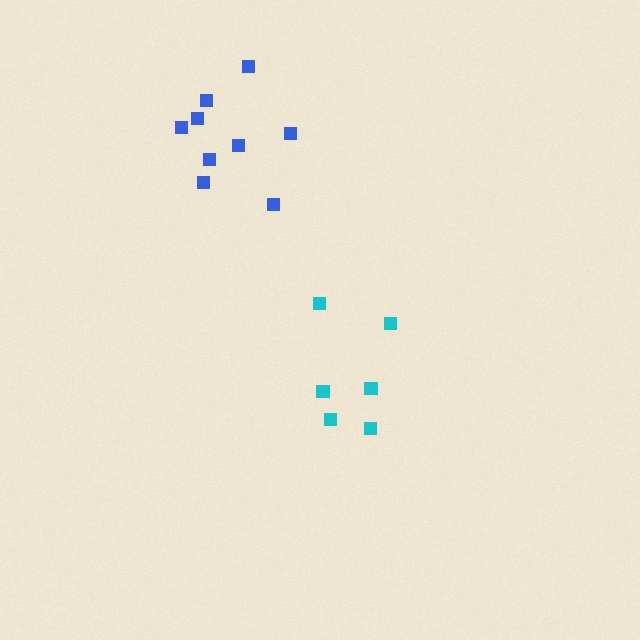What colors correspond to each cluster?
The clusters are colored: cyan, blue.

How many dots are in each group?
Group 1: 6 dots, Group 2: 9 dots (15 total).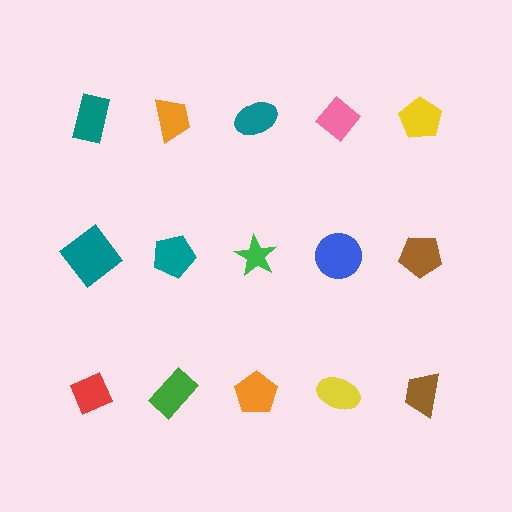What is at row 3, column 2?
A green rectangle.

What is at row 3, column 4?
A yellow ellipse.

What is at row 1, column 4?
A pink diamond.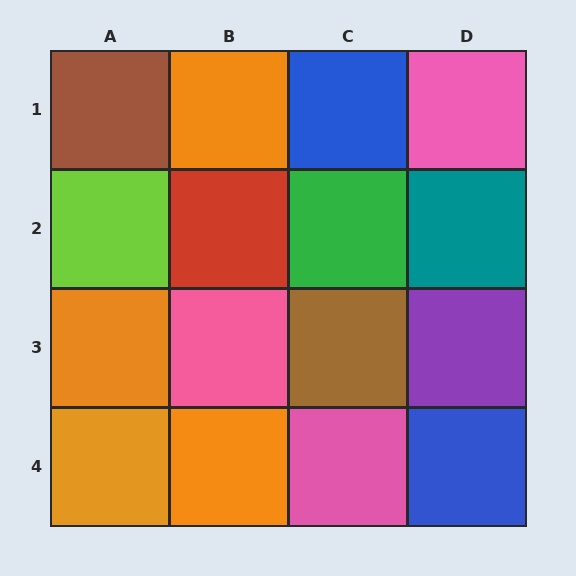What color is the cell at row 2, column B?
Red.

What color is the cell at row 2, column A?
Lime.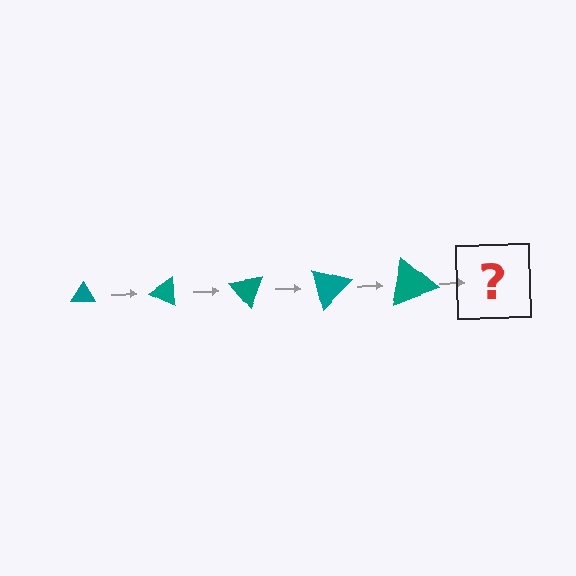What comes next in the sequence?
The next element should be a triangle, larger than the previous one and rotated 125 degrees from the start.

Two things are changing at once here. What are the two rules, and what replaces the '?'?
The two rules are that the triangle grows larger each step and it rotates 25 degrees each step. The '?' should be a triangle, larger than the previous one and rotated 125 degrees from the start.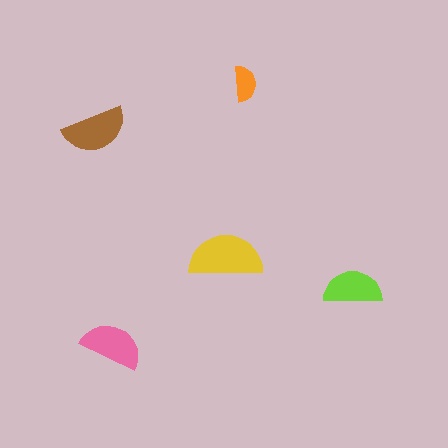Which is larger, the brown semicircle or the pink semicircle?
The brown one.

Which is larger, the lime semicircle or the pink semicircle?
The pink one.